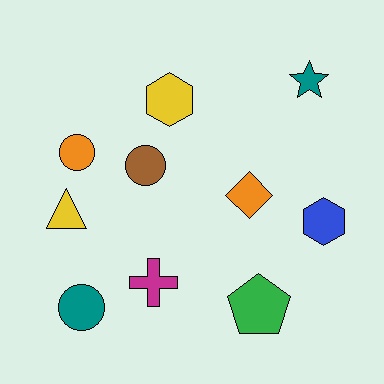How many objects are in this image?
There are 10 objects.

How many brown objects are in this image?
There is 1 brown object.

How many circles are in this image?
There are 3 circles.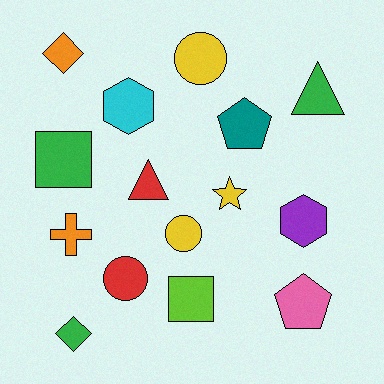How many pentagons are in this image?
There are 2 pentagons.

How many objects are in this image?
There are 15 objects.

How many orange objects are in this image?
There are 2 orange objects.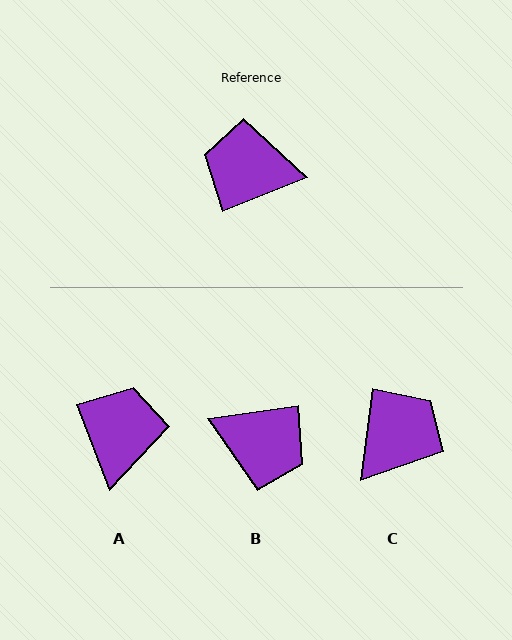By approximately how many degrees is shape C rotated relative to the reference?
Approximately 119 degrees clockwise.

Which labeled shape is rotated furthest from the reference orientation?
B, about 167 degrees away.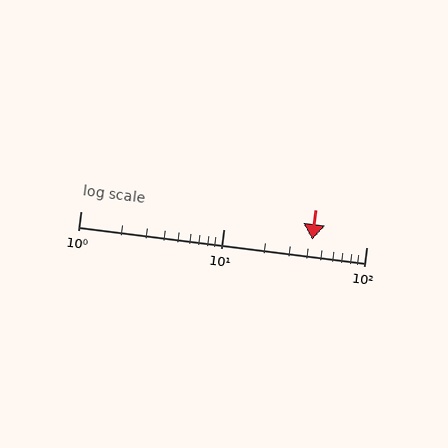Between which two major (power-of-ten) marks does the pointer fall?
The pointer is between 10 and 100.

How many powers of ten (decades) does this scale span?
The scale spans 2 decades, from 1 to 100.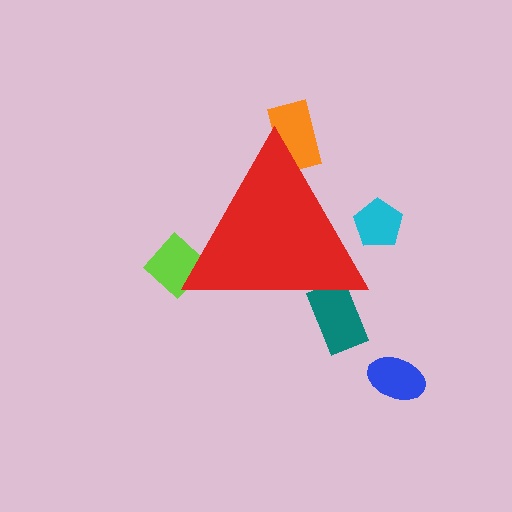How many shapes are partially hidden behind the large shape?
4 shapes are partially hidden.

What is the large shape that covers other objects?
A red triangle.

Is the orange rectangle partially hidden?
Yes, the orange rectangle is partially hidden behind the red triangle.